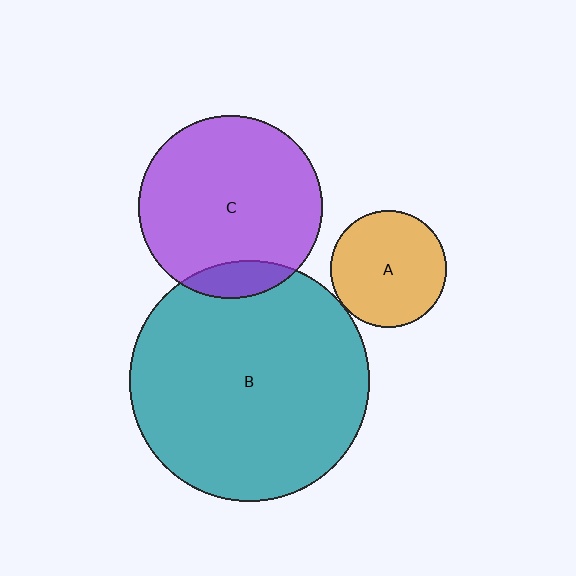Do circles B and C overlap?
Yes.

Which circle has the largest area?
Circle B (teal).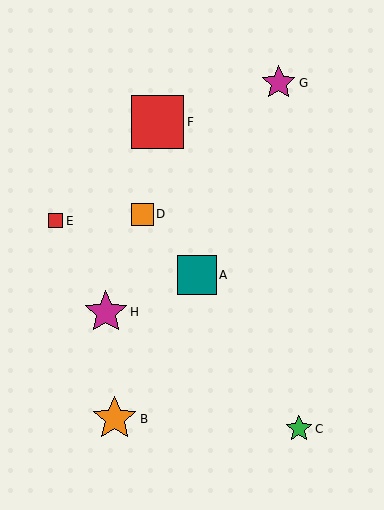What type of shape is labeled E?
Shape E is a red square.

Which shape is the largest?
The red square (labeled F) is the largest.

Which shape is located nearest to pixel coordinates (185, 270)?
The teal square (labeled A) at (197, 275) is nearest to that location.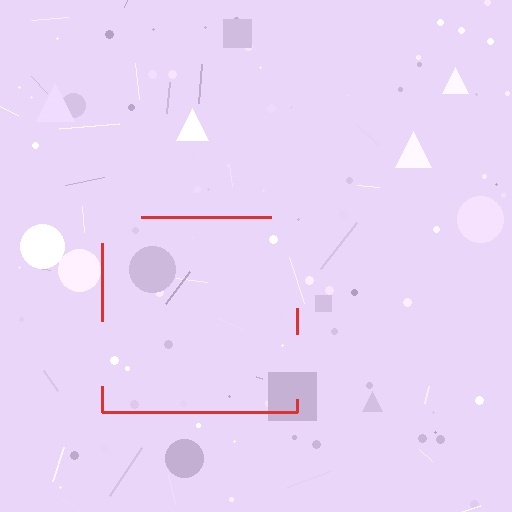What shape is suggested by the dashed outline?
The dashed outline suggests a square.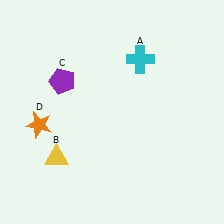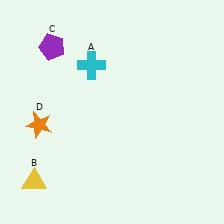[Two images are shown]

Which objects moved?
The objects that moved are: the cyan cross (A), the yellow triangle (B), the purple pentagon (C).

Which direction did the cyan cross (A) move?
The cyan cross (A) moved left.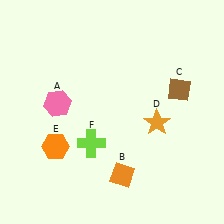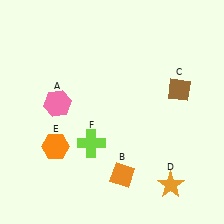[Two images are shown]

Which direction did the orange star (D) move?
The orange star (D) moved down.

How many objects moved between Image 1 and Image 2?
1 object moved between the two images.